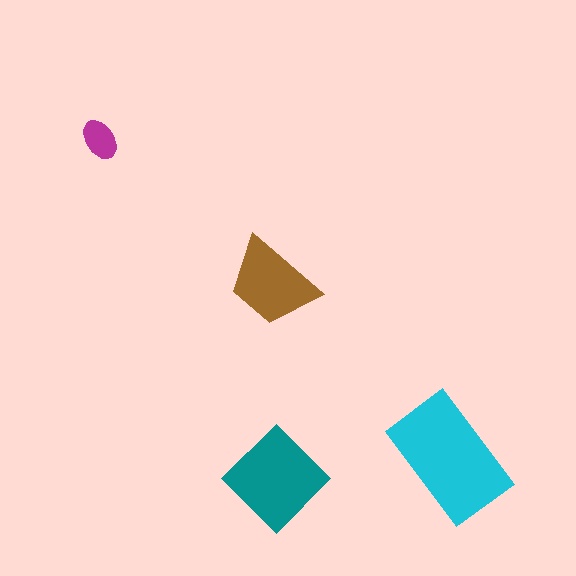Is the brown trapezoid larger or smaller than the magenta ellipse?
Larger.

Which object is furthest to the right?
The cyan rectangle is rightmost.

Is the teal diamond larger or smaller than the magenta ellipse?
Larger.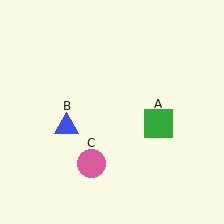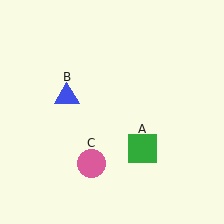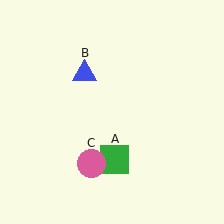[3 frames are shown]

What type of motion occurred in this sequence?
The green square (object A), blue triangle (object B) rotated clockwise around the center of the scene.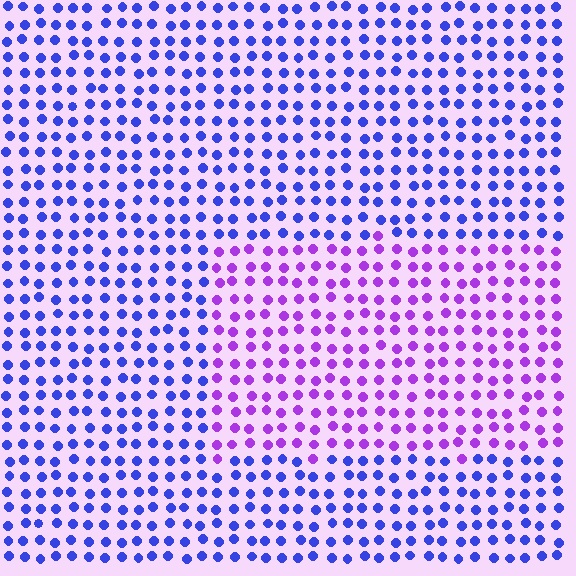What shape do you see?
I see a rectangle.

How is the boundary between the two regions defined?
The boundary is defined purely by a slight shift in hue (about 45 degrees). Spacing, size, and orientation are identical on both sides.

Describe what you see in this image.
The image is filled with small blue elements in a uniform arrangement. A rectangle-shaped region is visible where the elements are tinted to a slightly different hue, forming a subtle color boundary.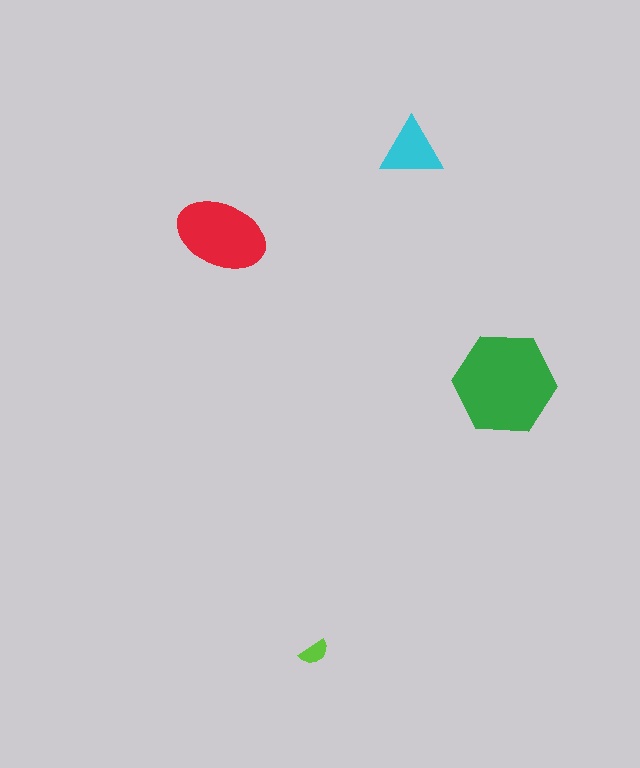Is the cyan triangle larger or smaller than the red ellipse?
Smaller.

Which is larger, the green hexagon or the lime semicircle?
The green hexagon.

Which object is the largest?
The green hexagon.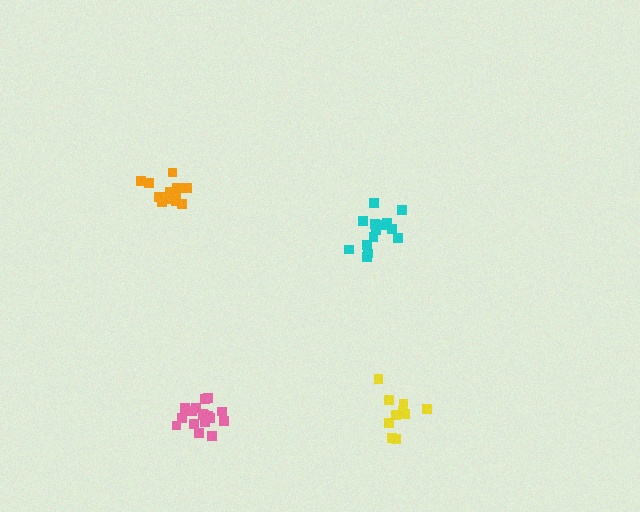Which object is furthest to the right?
The yellow cluster is rightmost.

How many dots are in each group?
Group 1: 15 dots, Group 2: 17 dots, Group 3: 11 dots, Group 4: 14 dots (57 total).